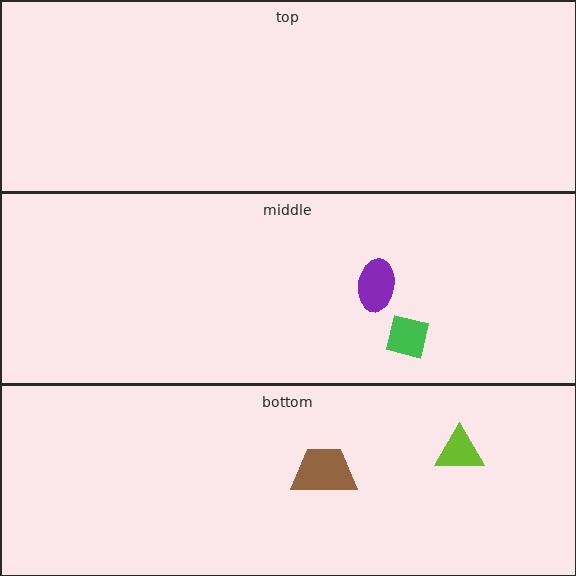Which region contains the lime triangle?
The bottom region.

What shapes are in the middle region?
The purple ellipse, the green square.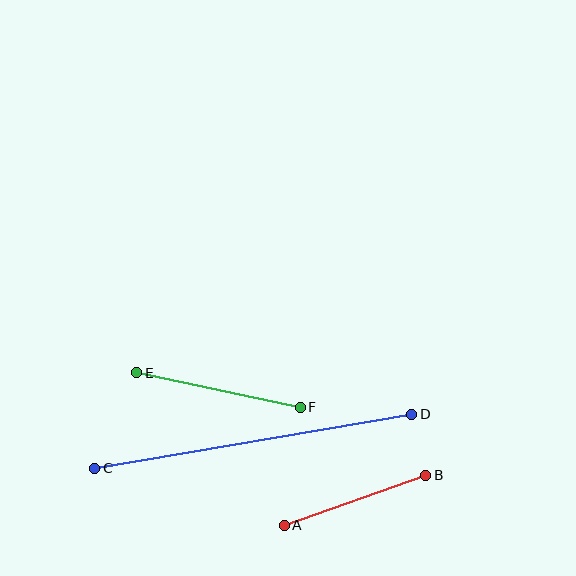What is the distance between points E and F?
The distance is approximately 167 pixels.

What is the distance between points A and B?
The distance is approximately 150 pixels.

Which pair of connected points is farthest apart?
Points C and D are farthest apart.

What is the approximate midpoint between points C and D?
The midpoint is at approximately (253, 441) pixels.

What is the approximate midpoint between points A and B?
The midpoint is at approximately (355, 500) pixels.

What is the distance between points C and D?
The distance is approximately 321 pixels.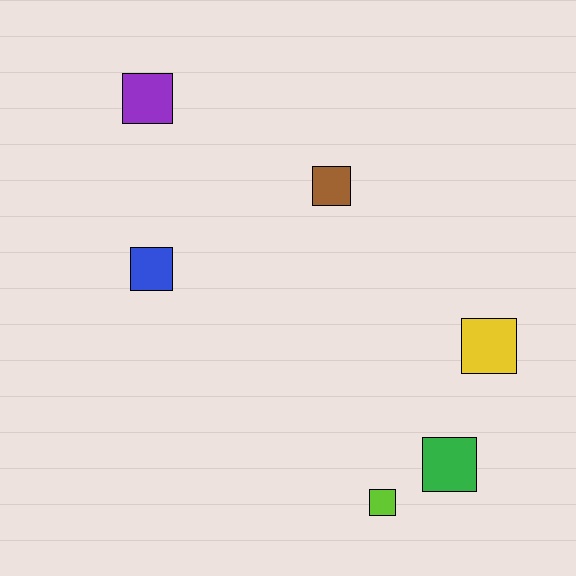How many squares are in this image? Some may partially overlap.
There are 6 squares.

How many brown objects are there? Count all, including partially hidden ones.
There is 1 brown object.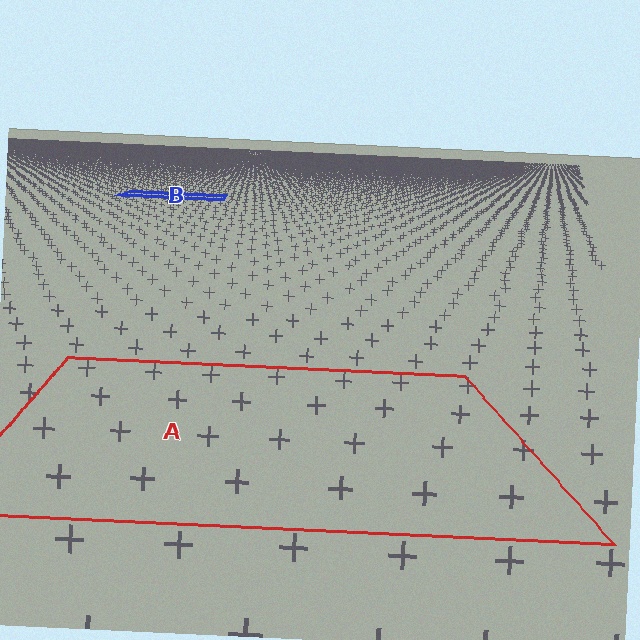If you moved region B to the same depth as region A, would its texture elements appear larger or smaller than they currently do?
They would appear larger. At a closer depth, the same texture elements are projected at a bigger on-screen size.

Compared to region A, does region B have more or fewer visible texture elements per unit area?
Region B has more texture elements per unit area — they are packed more densely because it is farther away.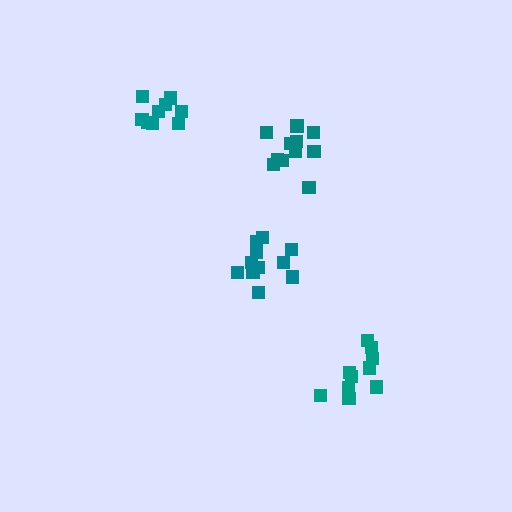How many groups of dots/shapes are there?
There are 4 groups.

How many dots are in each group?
Group 1: 9 dots, Group 2: 11 dots, Group 3: 10 dots, Group 4: 11 dots (41 total).